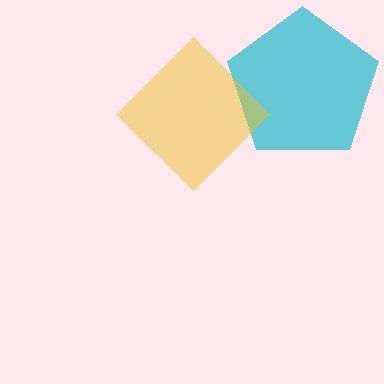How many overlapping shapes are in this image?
There are 2 overlapping shapes in the image.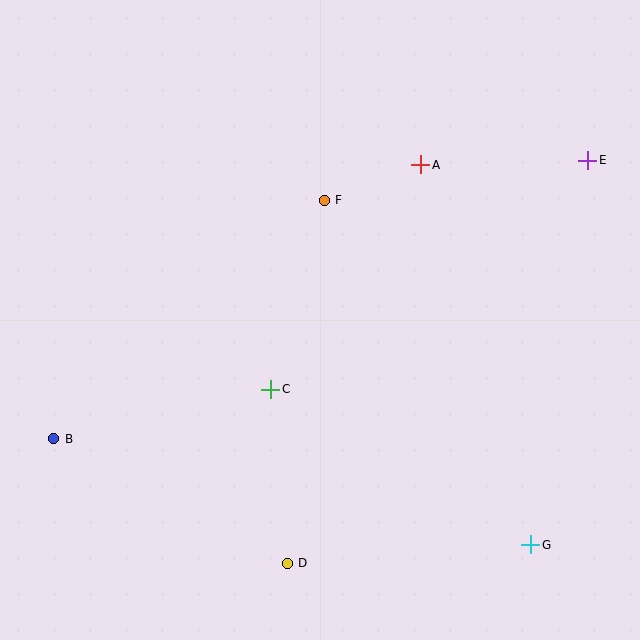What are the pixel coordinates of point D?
Point D is at (287, 563).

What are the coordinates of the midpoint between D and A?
The midpoint between D and A is at (354, 364).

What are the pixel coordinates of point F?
Point F is at (324, 200).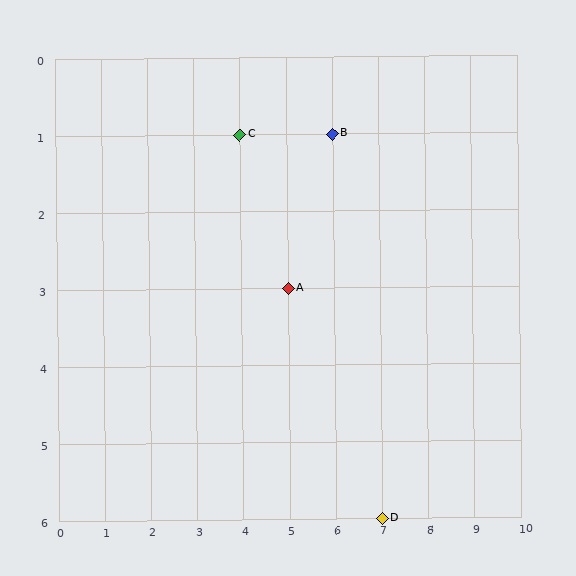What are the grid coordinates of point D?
Point D is at grid coordinates (7, 6).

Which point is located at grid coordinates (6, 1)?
Point B is at (6, 1).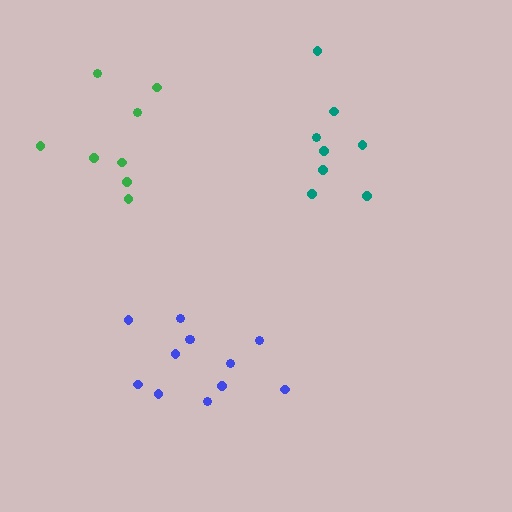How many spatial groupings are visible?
There are 3 spatial groupings.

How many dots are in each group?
Group 1: 12 dots, Group 2: 8 dots, Group 3: 9 dots (29 total).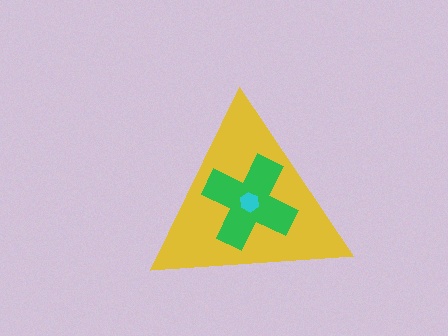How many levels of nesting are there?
3.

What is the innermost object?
The cyan hexagon.